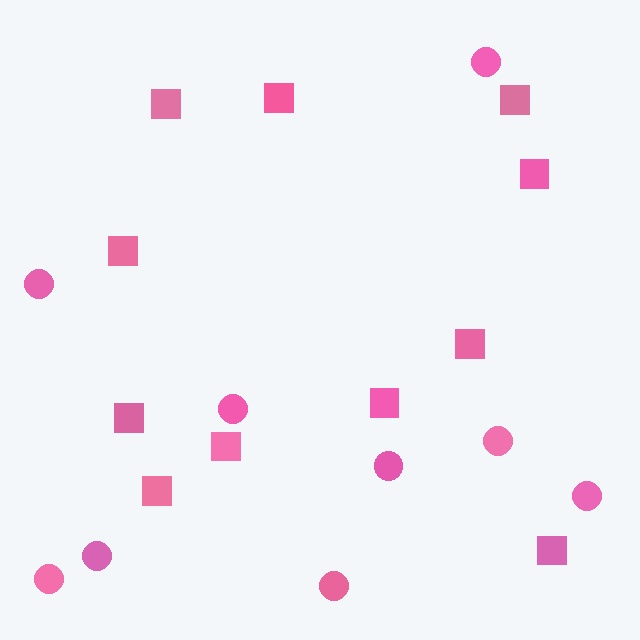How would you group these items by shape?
There are 2 groups: one group of circles (9) and one group of squares (11).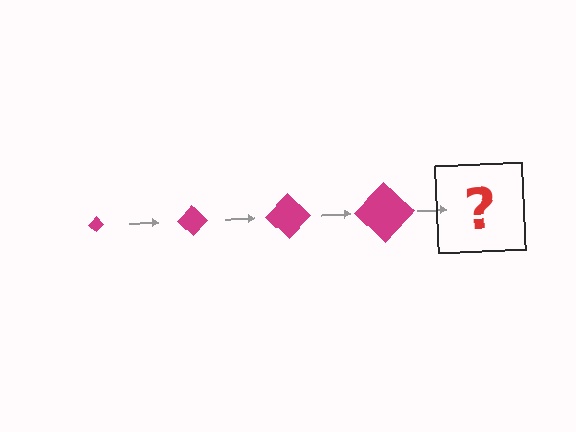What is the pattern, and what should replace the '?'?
The pattern is that the diamond gets progressively larger each step. The '?' should be a magenta diamond, larger than the previous one.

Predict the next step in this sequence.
The next step is a magenta diamond, larger than the previous one.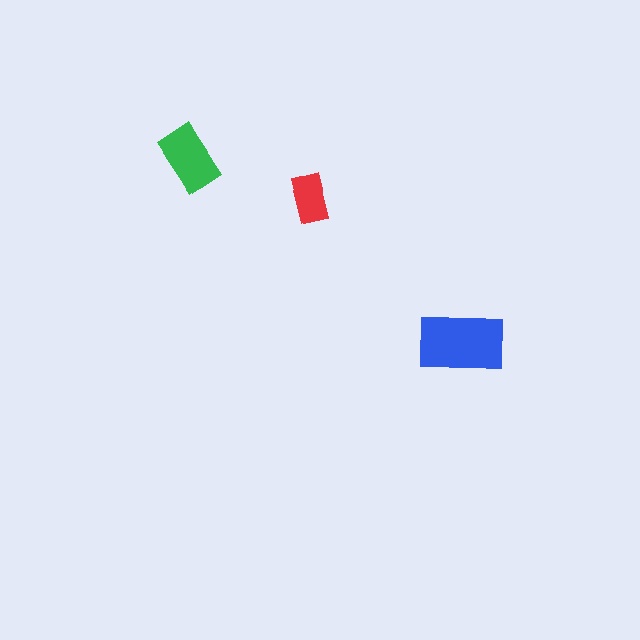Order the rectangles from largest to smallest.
the blue one, the green one, the red one.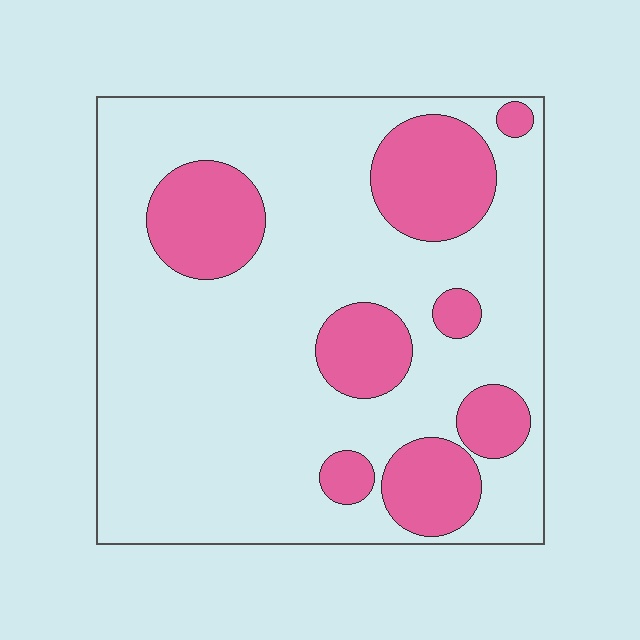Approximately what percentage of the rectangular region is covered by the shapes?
Approximately 25%.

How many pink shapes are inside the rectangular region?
8.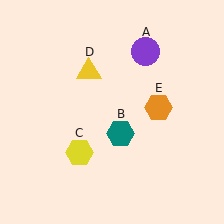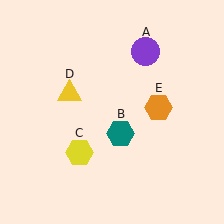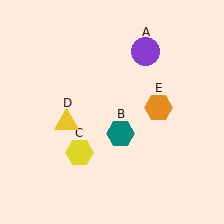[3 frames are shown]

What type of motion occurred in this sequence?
The yellow triangle (object D) rotated counterclockwise around the center of the scene.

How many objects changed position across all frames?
1 object changed position: yellow triangle (object D).